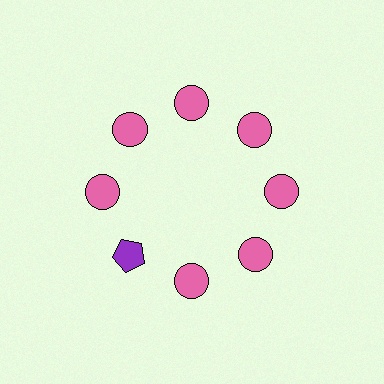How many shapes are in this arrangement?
There are 8 shapes arranged in a ring pattern.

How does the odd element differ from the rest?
It differs in both color (purple instead of pink) and shape (pentagon instead of circle).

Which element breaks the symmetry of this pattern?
The purple pentagon at roughly the 8 o'clock position breaks the symmetry. All other shapes are pink circles.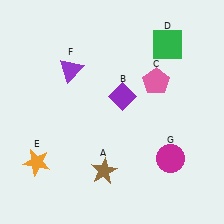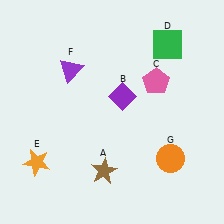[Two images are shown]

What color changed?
The circle (G) changed from magenta in Image 1 to orange in Image 2.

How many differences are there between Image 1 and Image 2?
There is 1 difference between the two images.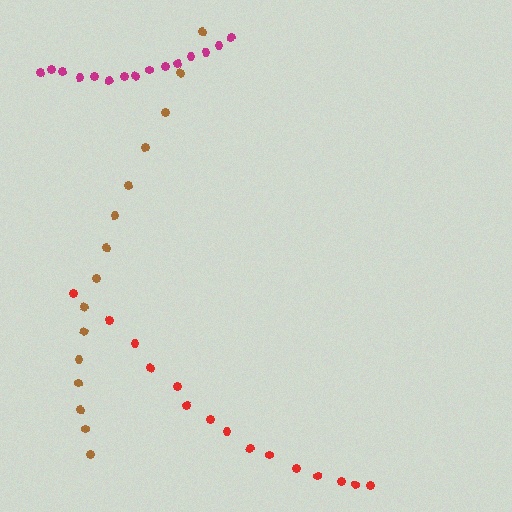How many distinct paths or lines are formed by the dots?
There are 3 distinct paths.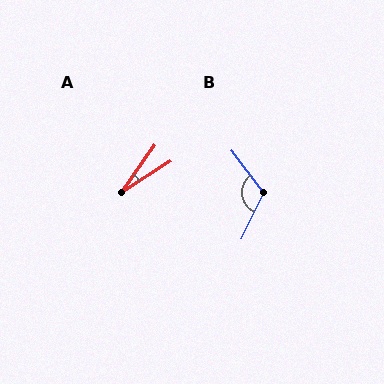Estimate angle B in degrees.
Approximately 117 degrees.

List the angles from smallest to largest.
A (22°), B (117°).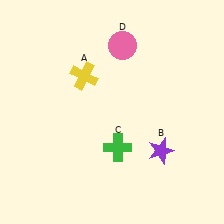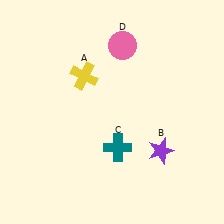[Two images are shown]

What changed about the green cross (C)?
In Image 1, C is green. In Image 2, it changed to teal.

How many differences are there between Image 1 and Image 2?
There is 1 difference between the two images.